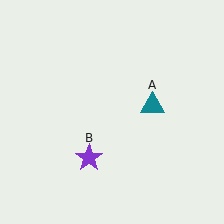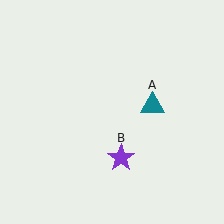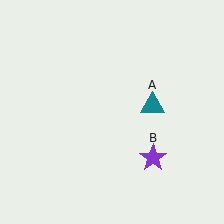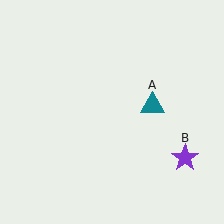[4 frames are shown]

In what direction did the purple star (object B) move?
The purple star (object B) moved right.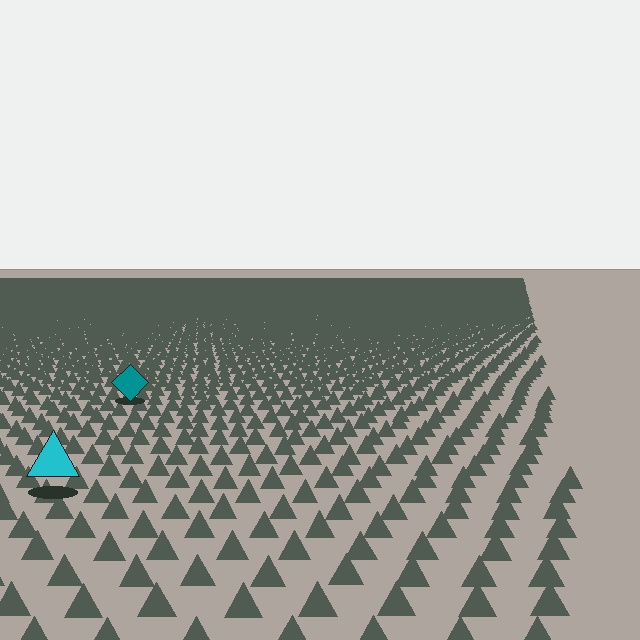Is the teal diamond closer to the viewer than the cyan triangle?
No. The cyan triangle is closer — you can tell from the texture gradient: the ground texture is coarser near it.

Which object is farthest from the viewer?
The teal diamond is farthest from the viewer. It appears smaller and the ground texture around it is denser.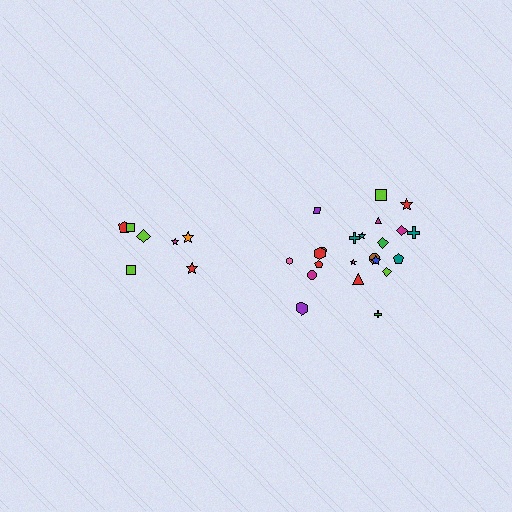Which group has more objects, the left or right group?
The right group.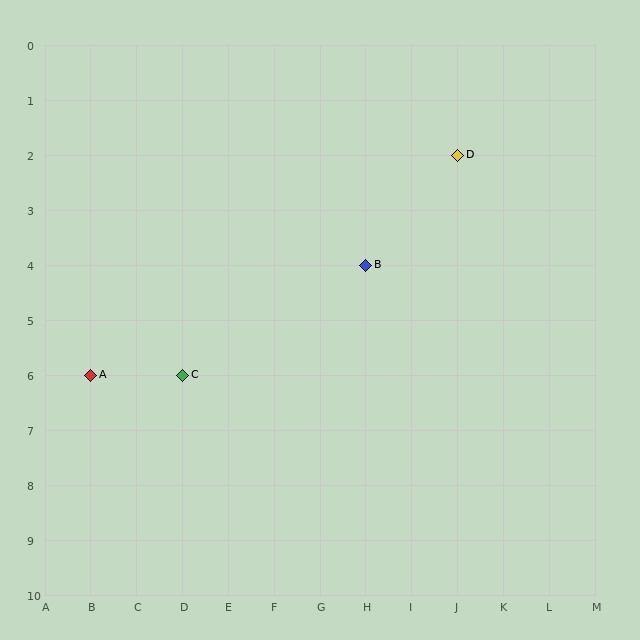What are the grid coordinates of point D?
Point D is at grid coordinates (J, 2).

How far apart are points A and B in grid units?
Points A and B are 6 columns and 2 rows apart (about 6.3 grid units diagonally).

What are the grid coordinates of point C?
Point C is at grid coordinates (D, 6).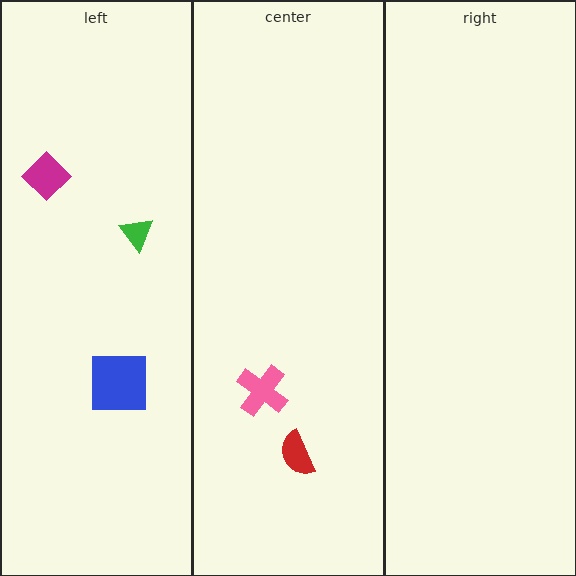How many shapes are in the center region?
2.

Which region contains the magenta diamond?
The left region.